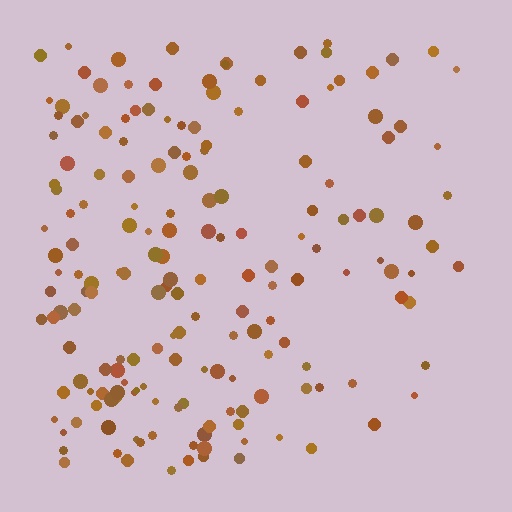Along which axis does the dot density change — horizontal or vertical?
Horizontal.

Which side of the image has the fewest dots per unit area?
The right.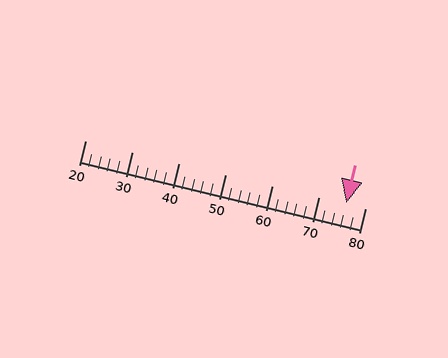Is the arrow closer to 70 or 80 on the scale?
The arrow is closer to 80.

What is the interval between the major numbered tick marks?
The major tick marks are spaced 10 units apart.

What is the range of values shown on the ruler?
The ruler shows values from 20 to 80.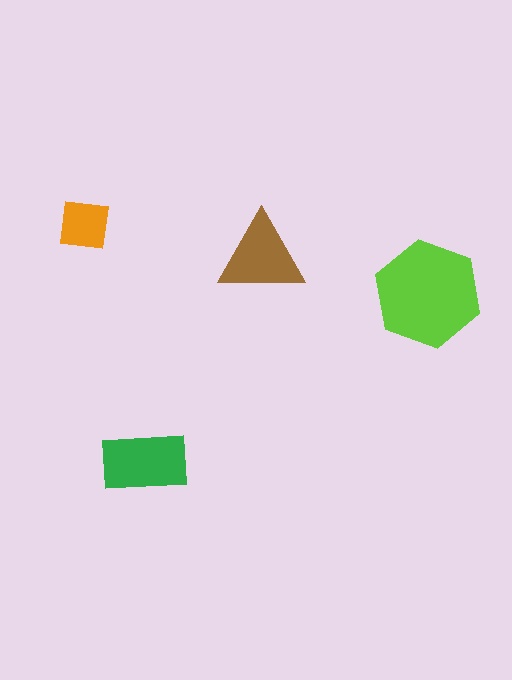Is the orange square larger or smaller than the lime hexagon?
Smaller.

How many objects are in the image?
There are 4 objects in the image.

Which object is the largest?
The lime hexagon.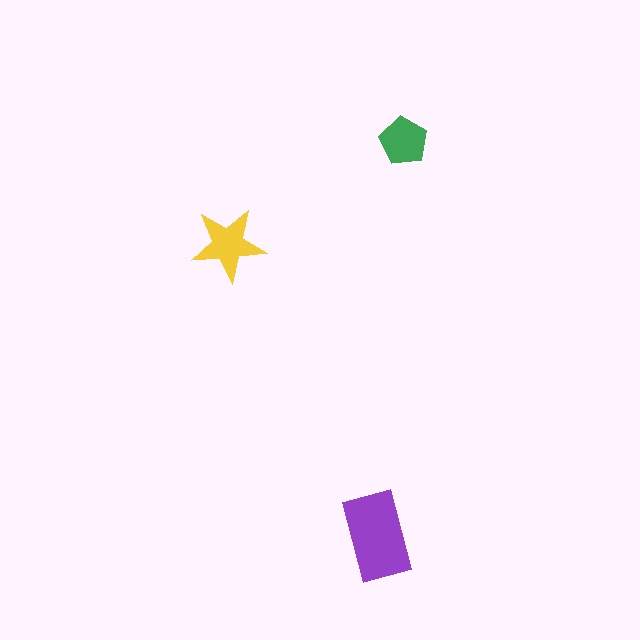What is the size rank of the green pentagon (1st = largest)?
3rd.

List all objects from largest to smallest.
The purple rectangle, the yellow star, the green pentagon.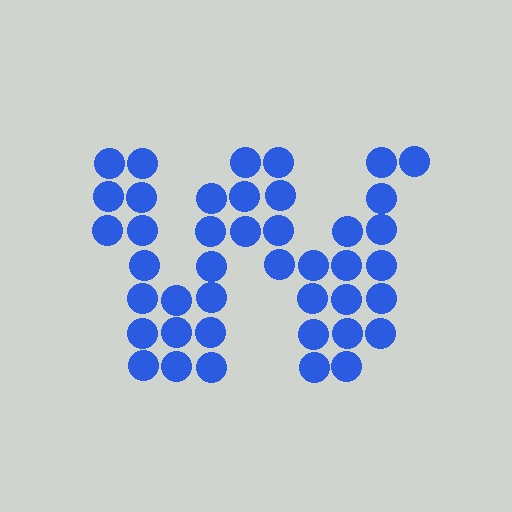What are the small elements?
The small elements are circles.